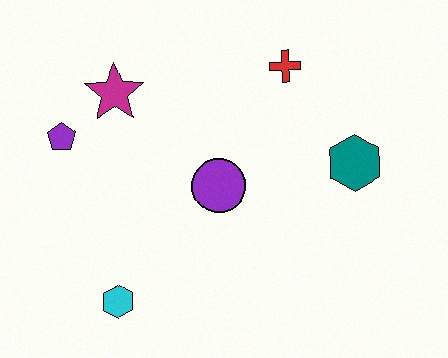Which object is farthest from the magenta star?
The teal hexagon is farthest from the magenta star.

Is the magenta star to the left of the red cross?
Yes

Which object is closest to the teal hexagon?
The red cross is closest to the teal hexagon.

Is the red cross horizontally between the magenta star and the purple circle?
No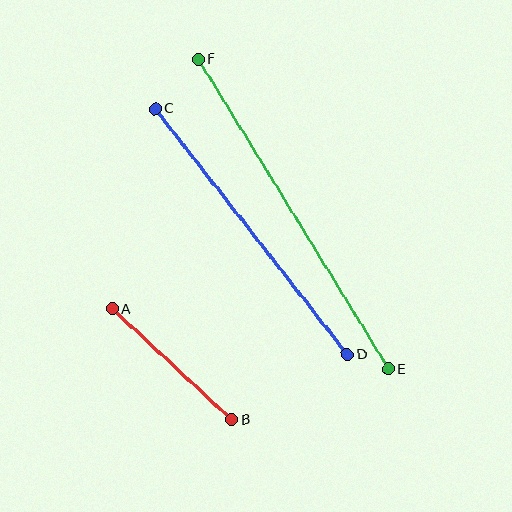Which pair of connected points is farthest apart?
Points E and F are farthest apart.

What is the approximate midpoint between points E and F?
The midpoint is at approximately (293, 214) pixels.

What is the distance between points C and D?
The distance is approximately 312 pixels.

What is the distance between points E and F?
The distance is approximately 364 pixels.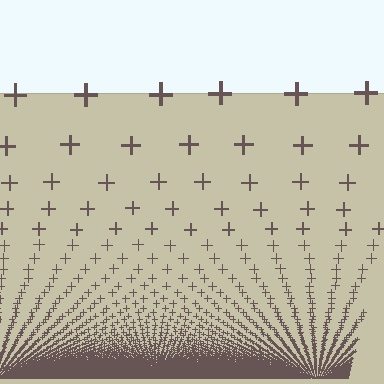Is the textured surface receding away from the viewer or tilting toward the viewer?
The surface appears to tilt toward the viewer. Texture elements get larger and sparser toward the top.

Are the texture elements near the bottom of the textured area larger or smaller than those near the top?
Smaller. The gradient is inverted — elements near the bottom are smaller and denser.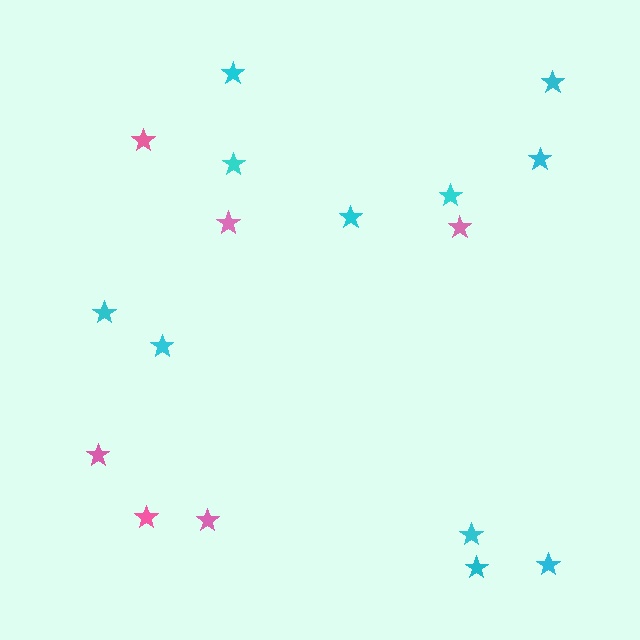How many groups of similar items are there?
There are 2 groups: one group of pink stars (6) and one group of cyan stars (11).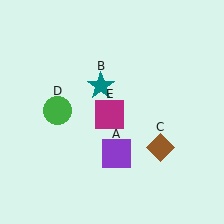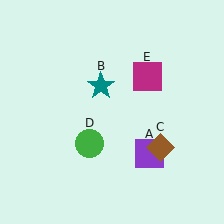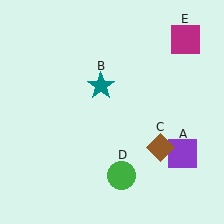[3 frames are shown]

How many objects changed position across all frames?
3 objects changed position: purple square (object A), green circle (object D), magenta square (object E).